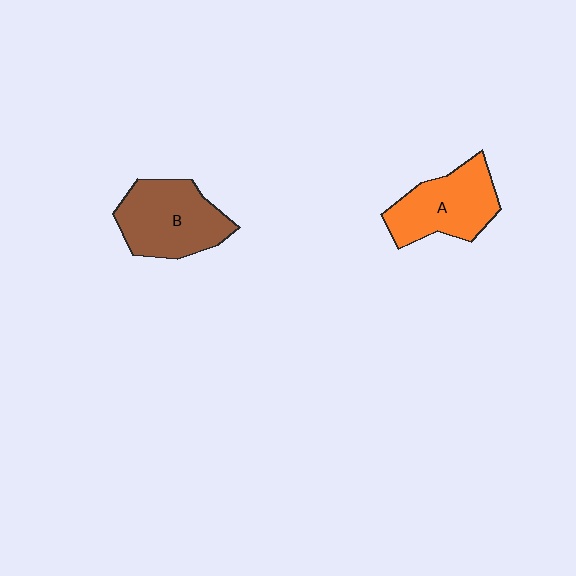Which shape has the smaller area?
Shape A (orange).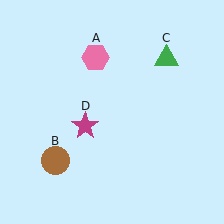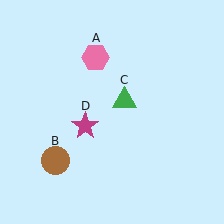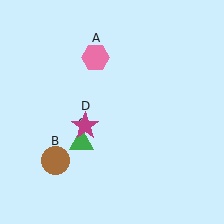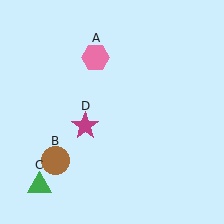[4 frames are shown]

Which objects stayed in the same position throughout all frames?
Pink hexagon (object A) and brown circle (object B) and magenta star (object D) remained stationary.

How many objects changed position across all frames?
1 object changed position: green triangle (object C).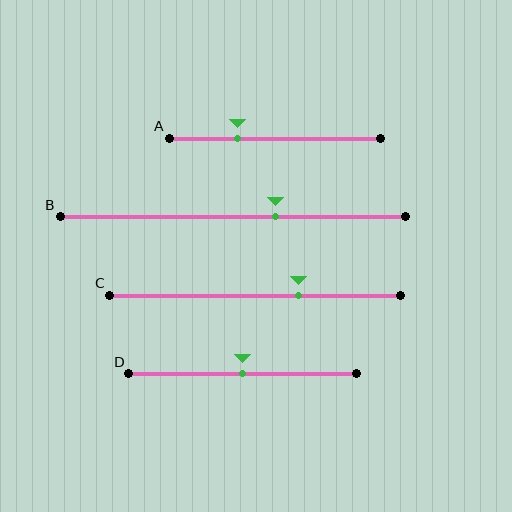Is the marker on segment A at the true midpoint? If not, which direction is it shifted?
No, the marker on segment A is shifted to the left by about 18% of the segment length.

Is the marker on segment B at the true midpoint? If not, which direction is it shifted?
No, the marker on segment B is shifted to the right by about 13% of the segment length.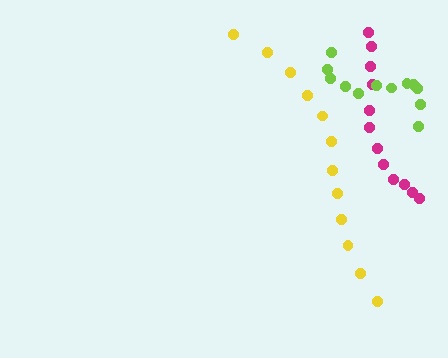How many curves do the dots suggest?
There are 3 distinct paths.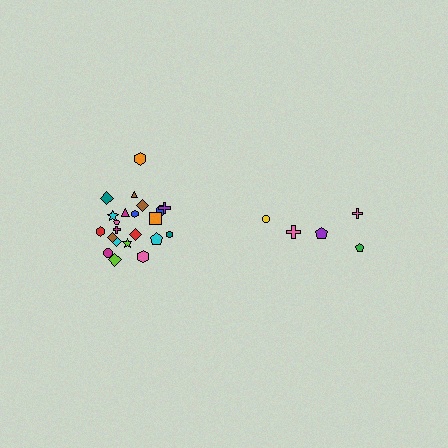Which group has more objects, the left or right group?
The left group.